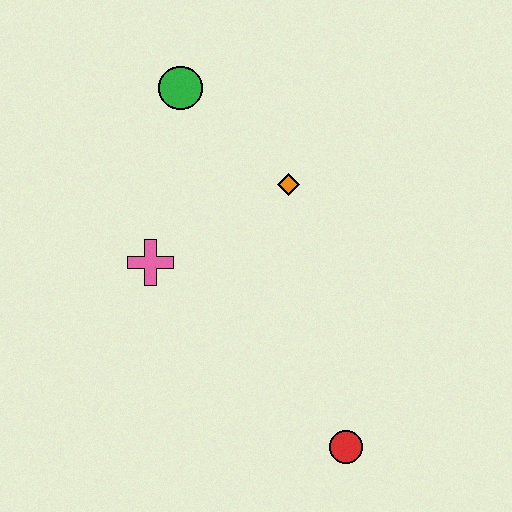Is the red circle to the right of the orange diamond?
Yes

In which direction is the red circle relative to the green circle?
The red circle is below the green circle.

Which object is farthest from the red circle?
The green circle is farthest from the red circle.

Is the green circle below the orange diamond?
No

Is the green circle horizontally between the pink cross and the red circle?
Yes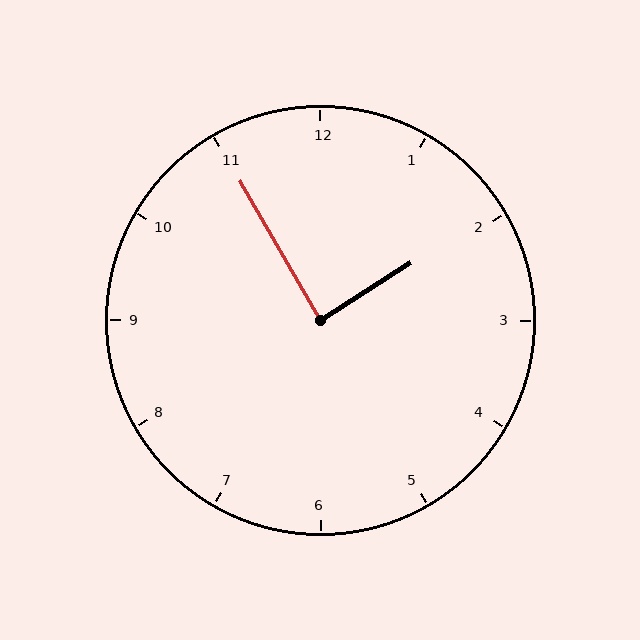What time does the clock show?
1:55.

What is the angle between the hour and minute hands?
Approximately 88 degrees.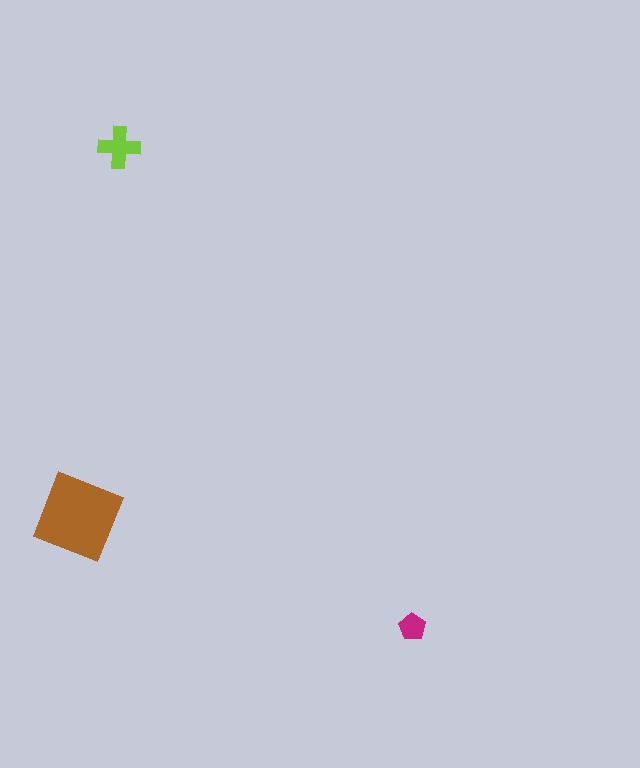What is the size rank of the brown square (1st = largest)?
1st.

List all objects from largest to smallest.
The brown square, the lime cross, the magenta pentagon.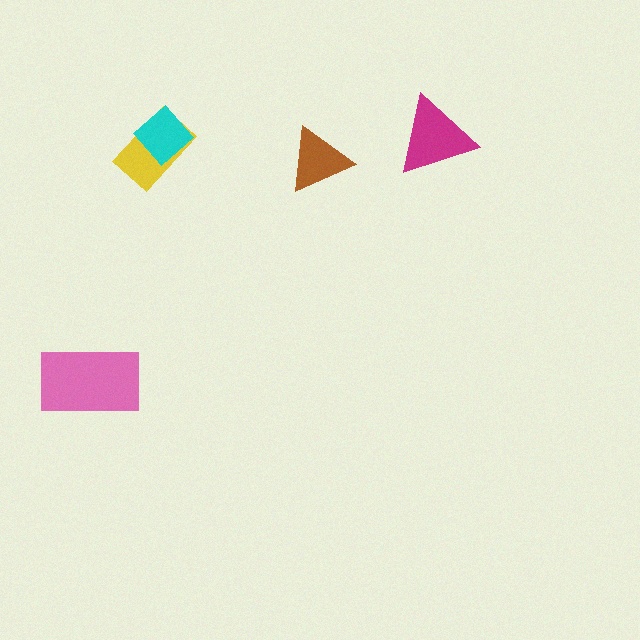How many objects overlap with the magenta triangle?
0 objects overlap with the magenta triangle.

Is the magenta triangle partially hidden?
No, no other shape covers it.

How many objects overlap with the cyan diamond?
1 object overlaps with the cyan diamond.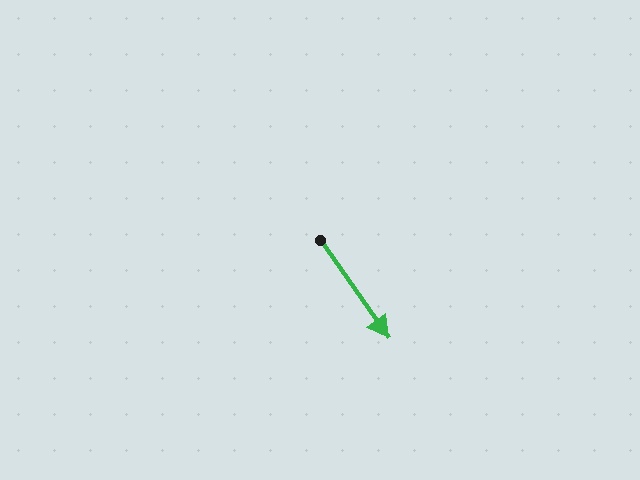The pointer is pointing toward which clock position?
Roughly 5 o'clock.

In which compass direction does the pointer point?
Southeast.